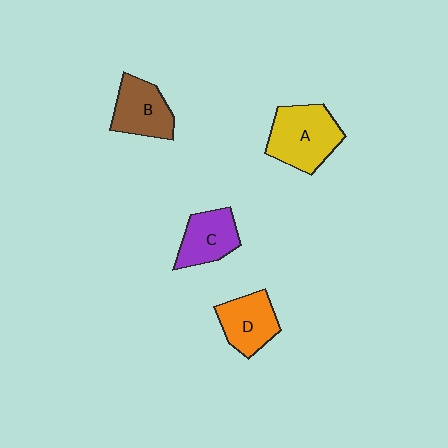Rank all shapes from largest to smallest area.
From largest to smallest: A (yellow), B (brown), D (orange), C (purple).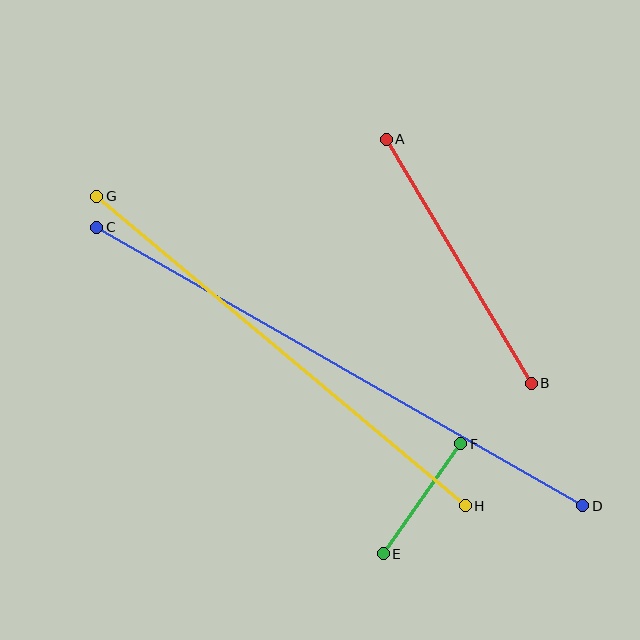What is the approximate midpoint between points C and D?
The midpoint is at approximately (340, 366) pixels.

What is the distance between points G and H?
The distance is approximately 481 pixels.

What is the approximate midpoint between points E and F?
The midpoint is at approximately (422, 499) pixels.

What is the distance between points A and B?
The distance is approximately 284 pixels.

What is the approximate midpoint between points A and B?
The midpoint is at approximately (459, 261) pixels.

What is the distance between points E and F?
The distance is approximately 135 pixels.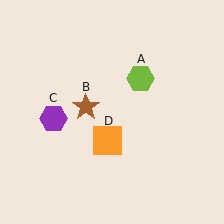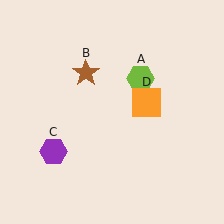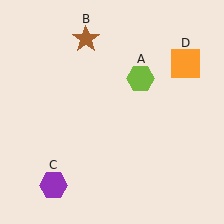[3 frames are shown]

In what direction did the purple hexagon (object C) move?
The purple hexagon (object C) moved down.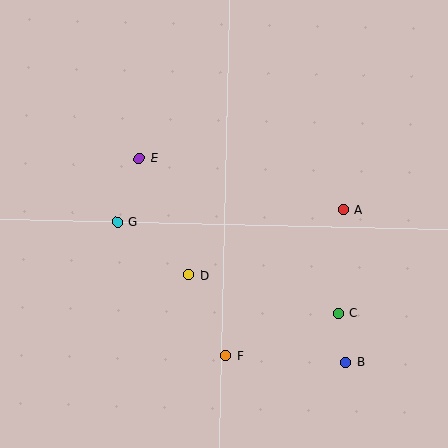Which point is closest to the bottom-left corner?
Point F is closest to the bottom-left corner.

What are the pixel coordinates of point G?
Point G is at (117, 222).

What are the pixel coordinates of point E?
Point E is at (139, 159).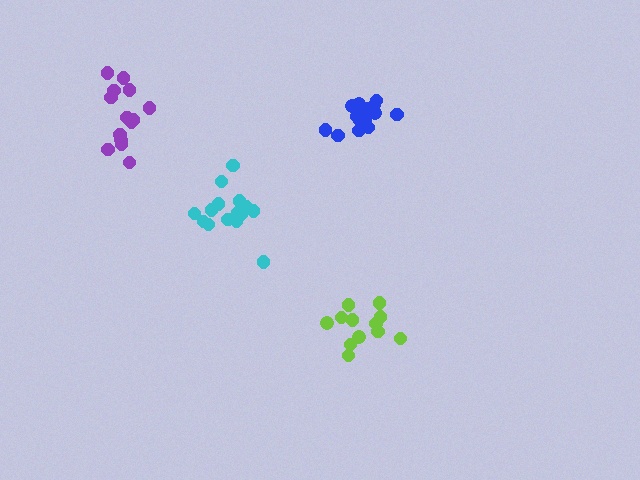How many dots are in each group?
Group 1: 15 dots, Group 2: 12 dots, Group 3: 14 dots, Group 4: 15 dots (56 total).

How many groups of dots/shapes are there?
There are 4 groups.